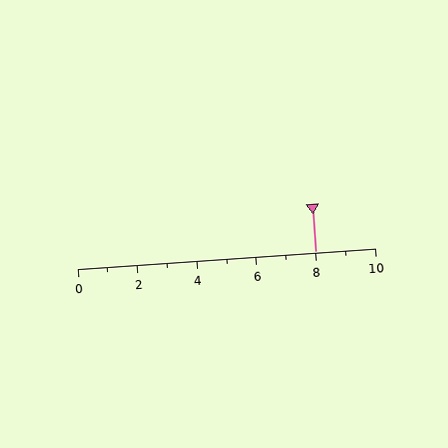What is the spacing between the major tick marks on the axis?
The major ticks are spaced 2 apart.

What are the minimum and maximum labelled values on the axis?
The axis runs from 0 to 10.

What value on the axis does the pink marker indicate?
The marker indicates approximately 8.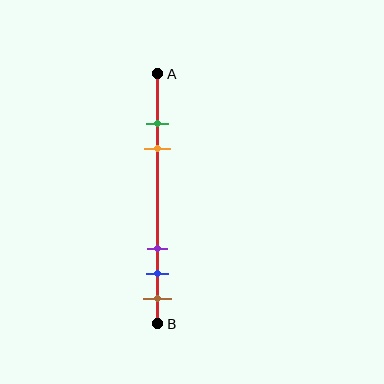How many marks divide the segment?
There are 5 marks dividing the segment.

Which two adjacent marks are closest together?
The green and orange marks are the closest adjacent pair.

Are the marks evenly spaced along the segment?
No, the marks are not evenly spaced.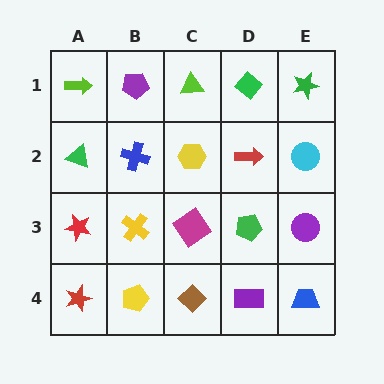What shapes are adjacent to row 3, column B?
A blue cross (row 2, column B), a yellow pentagon (row 4, column B), a red star (row 3, column A), a magenta diamond (row 3, column C).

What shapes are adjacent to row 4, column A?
A red star (row 3, column A), a yellow pentagon (row 4, column B).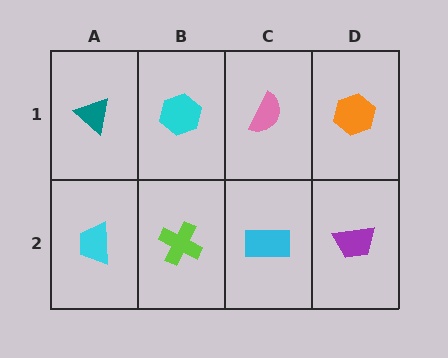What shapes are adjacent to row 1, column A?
A cyan trapezoid (row 2, column A), a cyan hexagon (row 1, column B).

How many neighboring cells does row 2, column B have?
3.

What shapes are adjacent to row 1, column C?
A cyan rectangle (row 2, column C), a cyan hexagon (row 1, column B), an orange hexagon (row 1, column D).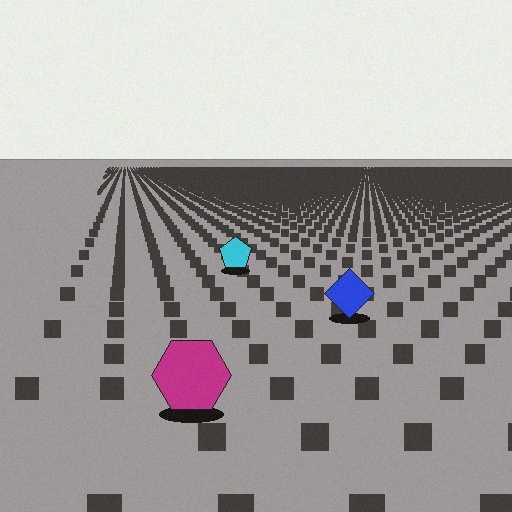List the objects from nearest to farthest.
From nearest to farthest: the magenta hexagon, the blue diamond, the cyan pentagon.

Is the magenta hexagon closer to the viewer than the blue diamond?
Yes. The magenta hexagon is closer — you can tell from the texture gradient: the ground texture is coarser near it.